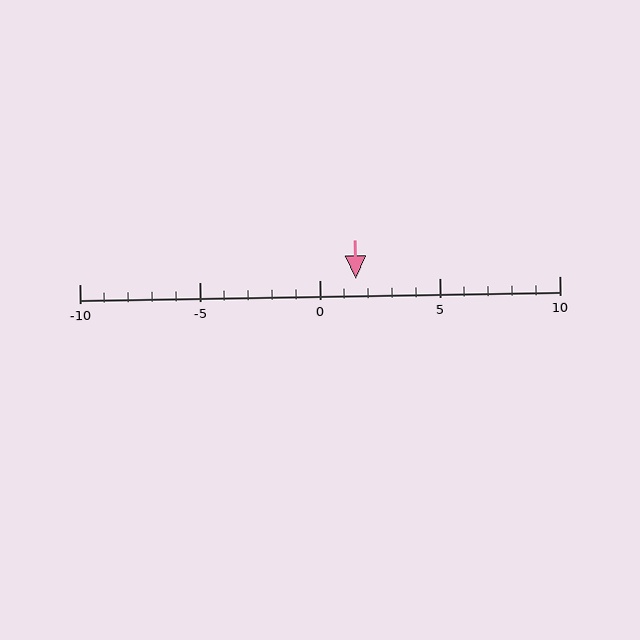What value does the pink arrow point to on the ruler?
The pink arrow points to approximately 2.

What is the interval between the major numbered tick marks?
The major tick marks are spaced 5 units apart.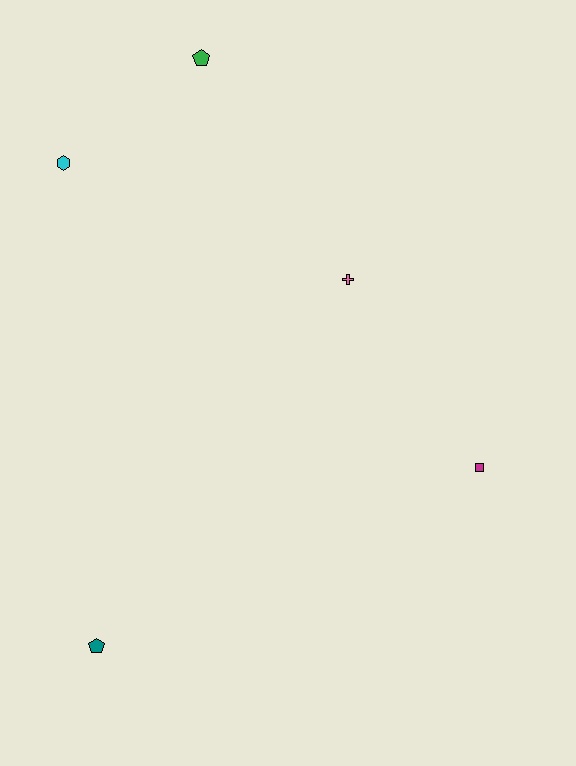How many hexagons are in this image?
There is 1 hexagon.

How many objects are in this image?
There are 5 objects.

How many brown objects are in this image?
There are no brown objects.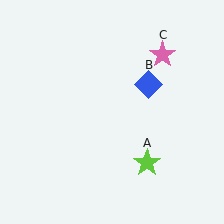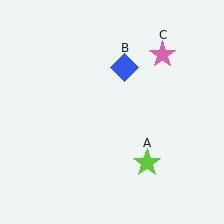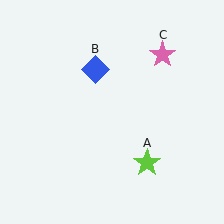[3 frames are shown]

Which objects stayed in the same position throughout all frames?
Lime star (object A) and pink star (object C) remained stationary.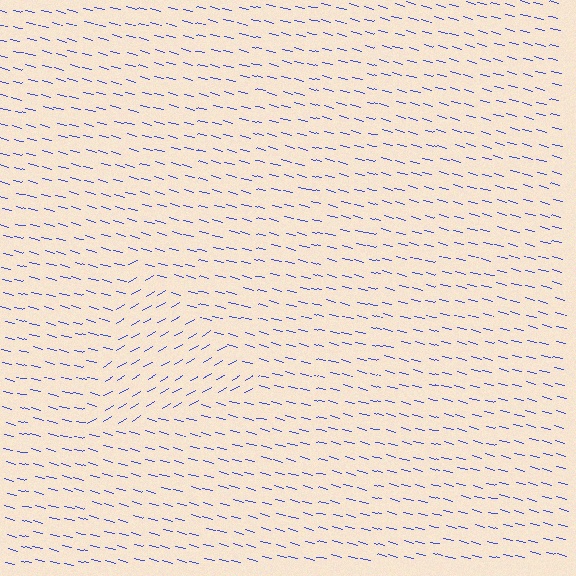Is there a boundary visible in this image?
Yes, there is a texture boundary formed by a change in line orientation.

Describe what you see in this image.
The image is filled with small blue line segments. A triangle region in the image has lines oriented differently from the surrounding lines, creating a visible texture boundary.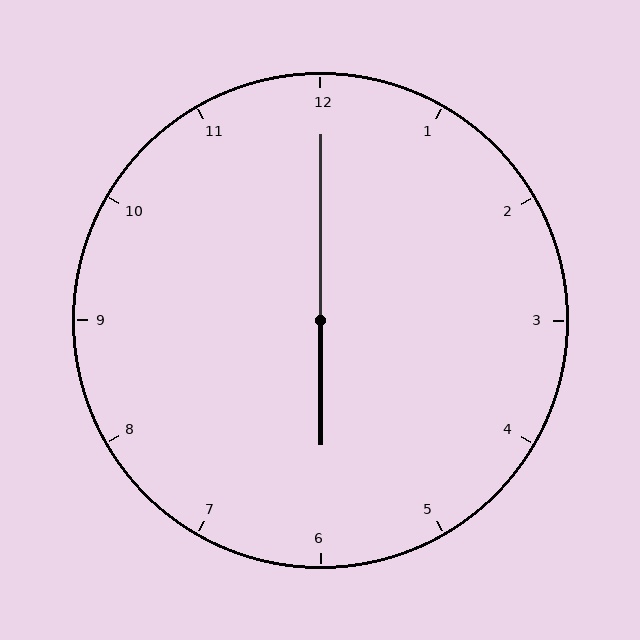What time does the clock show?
6:00.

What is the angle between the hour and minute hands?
Approximately 180 degrees.